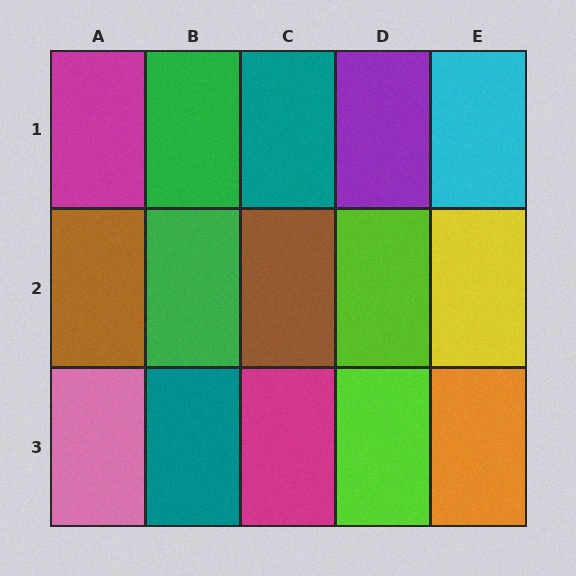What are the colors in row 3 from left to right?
Pink, teal, magenta, lime, orange.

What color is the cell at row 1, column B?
Green.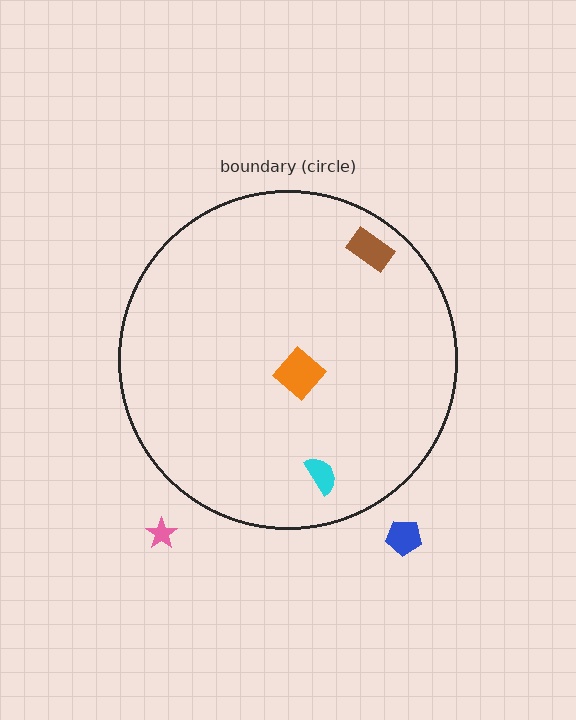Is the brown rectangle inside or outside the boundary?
Inside.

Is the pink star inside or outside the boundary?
Outside.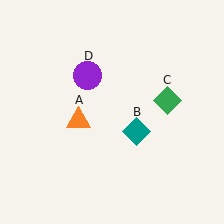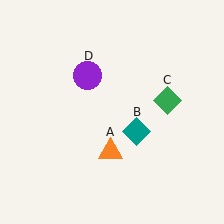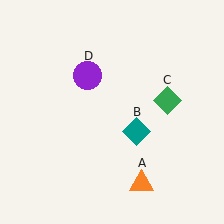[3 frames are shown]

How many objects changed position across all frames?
1 object changed position: orange triangle (object A).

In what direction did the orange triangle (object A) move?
The orange triangle (object A) moved down and to the right.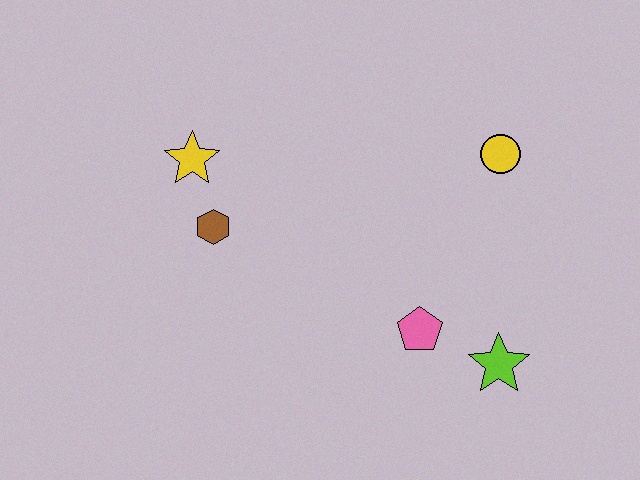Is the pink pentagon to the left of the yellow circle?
Yes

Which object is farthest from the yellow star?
The lime star is farthest from the yellow star.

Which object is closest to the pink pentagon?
The lime star is closest to the pink pentagon.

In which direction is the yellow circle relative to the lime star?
The yellow circle is above the lime star.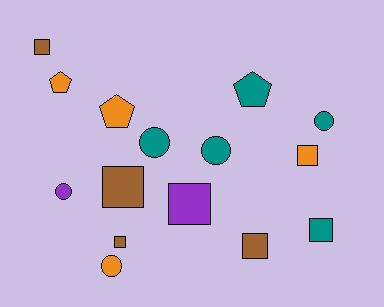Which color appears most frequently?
Teal, with 5 objects.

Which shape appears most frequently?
Square, with 7 objects.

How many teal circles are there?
There are 3 teal circles.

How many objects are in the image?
There are 15 objects.